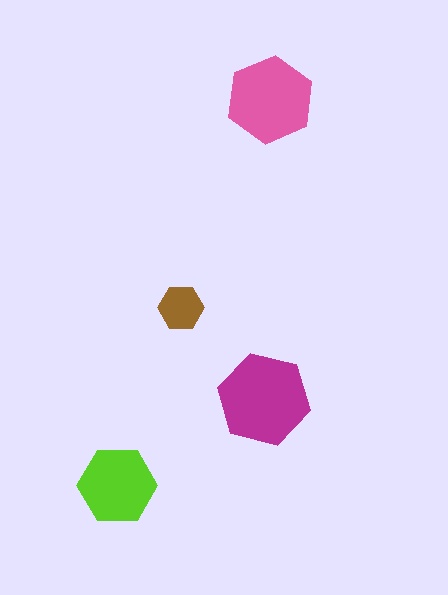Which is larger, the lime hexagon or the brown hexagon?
The lime one.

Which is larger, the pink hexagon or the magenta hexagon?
The magenta one.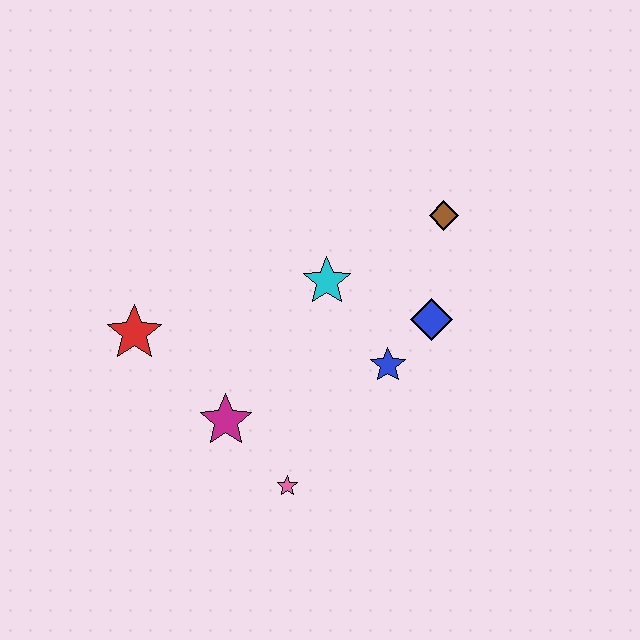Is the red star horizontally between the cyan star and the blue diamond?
No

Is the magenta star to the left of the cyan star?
Yes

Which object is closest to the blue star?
The blue diamond is closest to the blue star.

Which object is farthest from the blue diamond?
The red star is farthest from the blue diamond.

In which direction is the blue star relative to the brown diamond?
The blue star is below the brown diamond.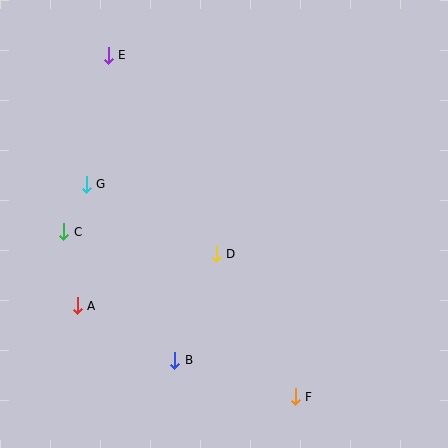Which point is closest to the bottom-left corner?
Point A is closest to the bottom-left corner.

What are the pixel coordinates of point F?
Point F is at (295, 397).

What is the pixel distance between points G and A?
The distance between G and A is 122 pixels.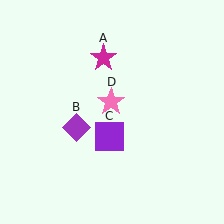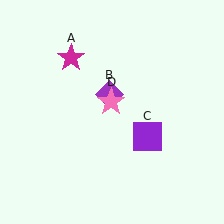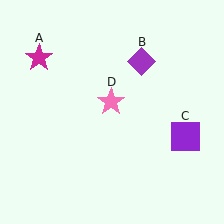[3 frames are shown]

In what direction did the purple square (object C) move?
The purple square (object C) moved right.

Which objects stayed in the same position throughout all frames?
Pink star (object D) remained stationary.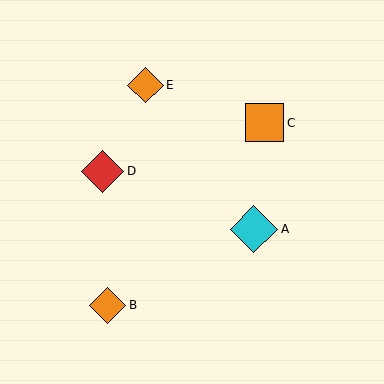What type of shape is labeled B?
Shape B is an orange diamond.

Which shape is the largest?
The cyan diamond (labeled A) is the largest.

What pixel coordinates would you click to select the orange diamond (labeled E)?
Click at (146, 85) to select the orange diamond E.